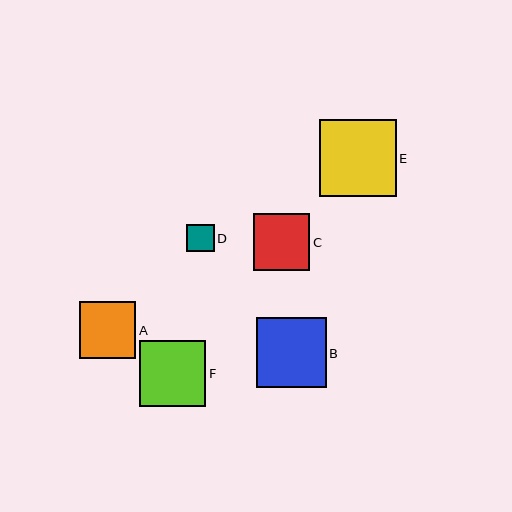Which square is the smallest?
Square D is the smallest with a size of approximately 27 pixels.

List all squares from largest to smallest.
From largest to smallest: E, B, F, A, C, D.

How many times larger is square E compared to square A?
Square E is approximately 1.4 times the size of square A.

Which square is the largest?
Square E is the largest with a size of approximately 77 pixels.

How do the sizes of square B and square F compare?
Square B and square F are approximately the same size.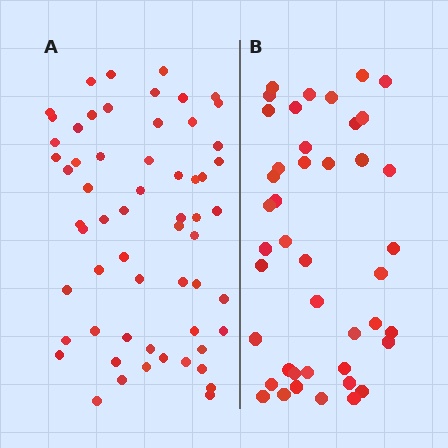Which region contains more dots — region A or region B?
Region A (the left region) has more dots.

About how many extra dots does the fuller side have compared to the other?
Region A has approximately 15 more dots than region B.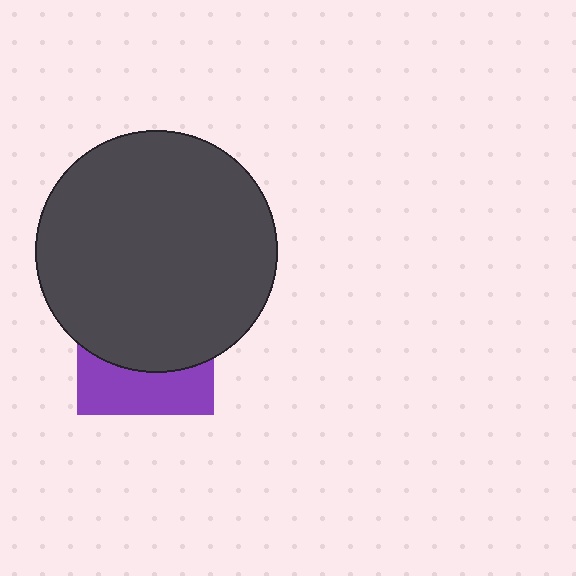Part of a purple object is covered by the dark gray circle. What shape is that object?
It is a square.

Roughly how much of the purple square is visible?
A small part of it is visible (roughly 36%).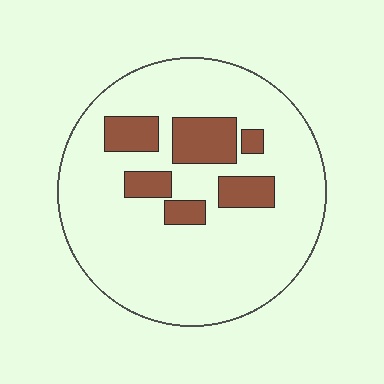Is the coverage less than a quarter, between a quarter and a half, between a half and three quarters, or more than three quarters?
Less than a quarter.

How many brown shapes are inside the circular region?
6.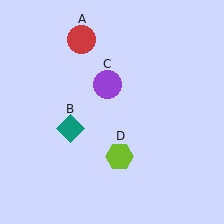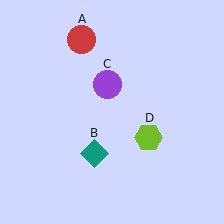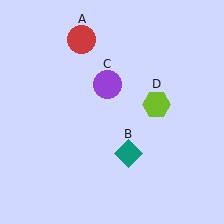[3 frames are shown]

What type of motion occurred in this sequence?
The teal diamond (object B), lime hexagon (object D) rotated counterclockwise around the center of the scene.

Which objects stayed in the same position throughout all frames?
Red circle (object A) and purple circle (object C) remained stationary.